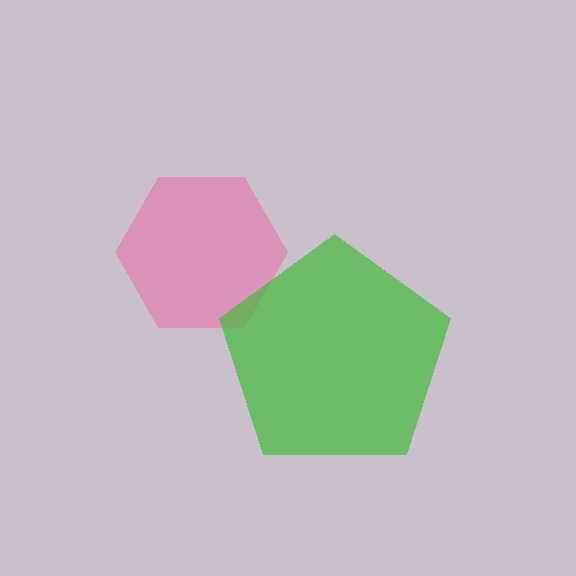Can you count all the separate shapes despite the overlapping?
Yes, there are 2 separate shapes.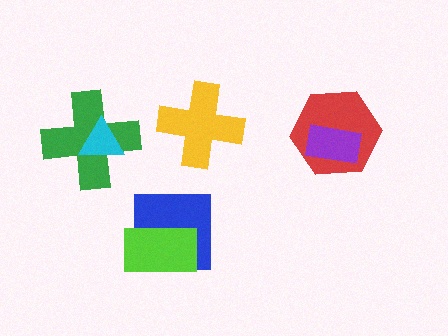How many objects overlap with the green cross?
1 object overlaps with the green cross.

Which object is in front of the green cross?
The cyan triangle is in front of the green cross.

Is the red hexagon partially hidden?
Yes, it is partially covered by another shape.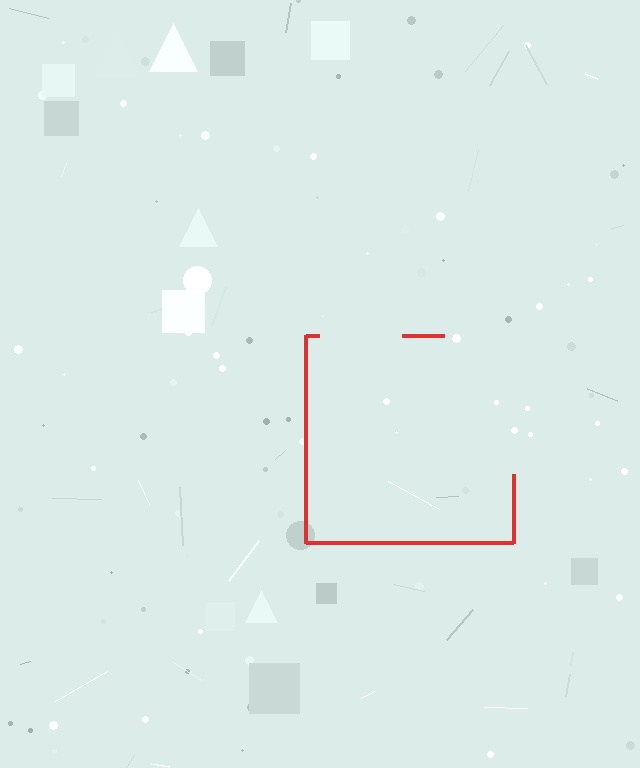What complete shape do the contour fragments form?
The contour fragments form a square.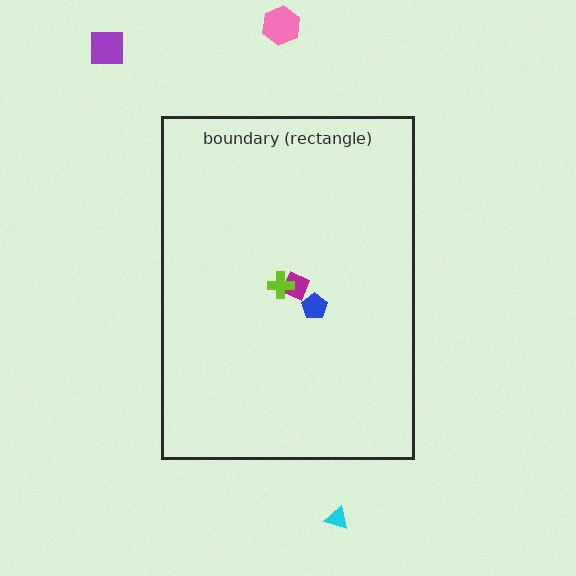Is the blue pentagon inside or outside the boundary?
Inside.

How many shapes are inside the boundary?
3 inside, 3 outside.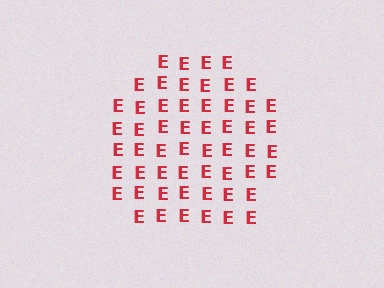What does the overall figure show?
The overall figure shows a circle.